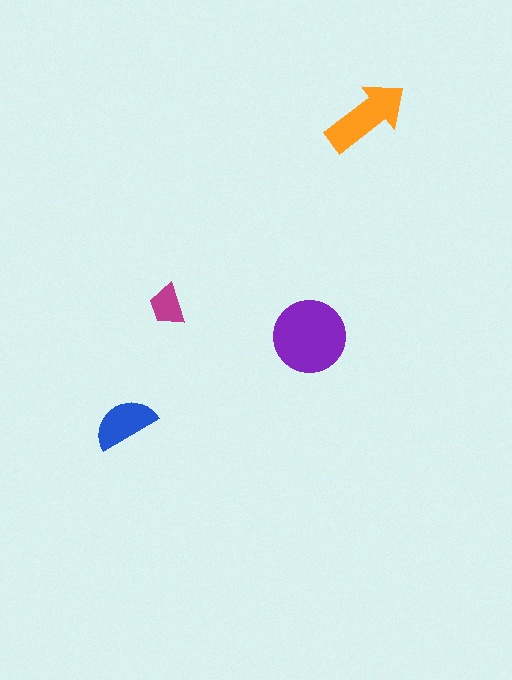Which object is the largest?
The purple circle.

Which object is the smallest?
The magenta trapezoid.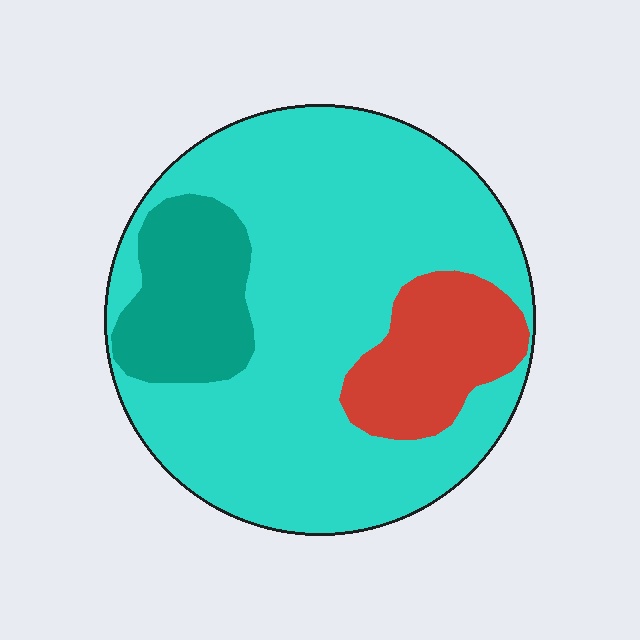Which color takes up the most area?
Cyan, at roughly 70%.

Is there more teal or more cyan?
Cyan.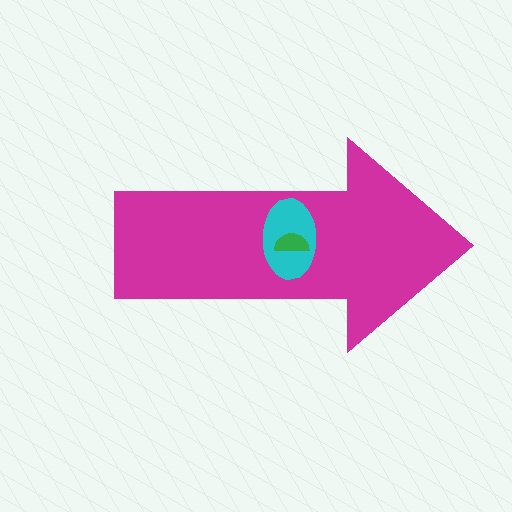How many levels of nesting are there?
3.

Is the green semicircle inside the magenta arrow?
Yes.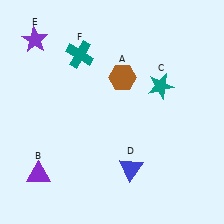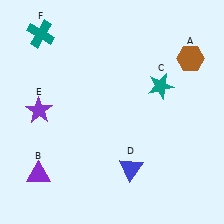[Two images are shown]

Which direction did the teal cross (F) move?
The teal cross (F) moved left.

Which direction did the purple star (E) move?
The purple star (E) moved down.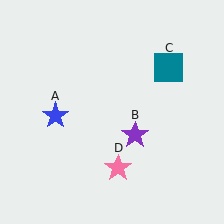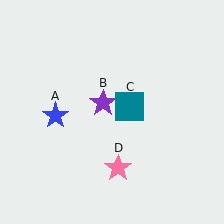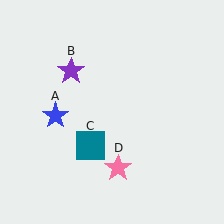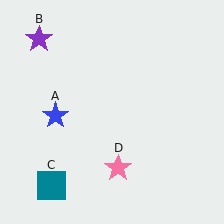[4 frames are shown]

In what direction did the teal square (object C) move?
The teal square (object C) moved down and to the left.